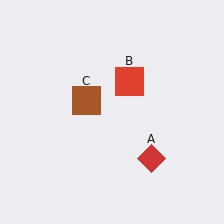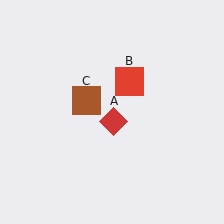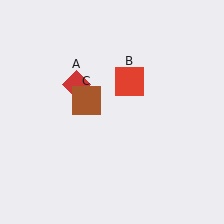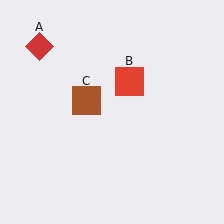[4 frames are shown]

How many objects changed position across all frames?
1 object changed position: red diamond (object A).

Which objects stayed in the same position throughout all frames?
Red square (object B) and brown square (object C) remained stationary.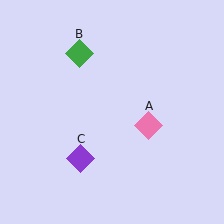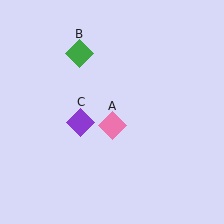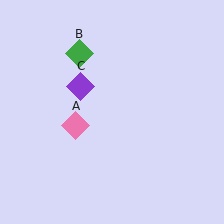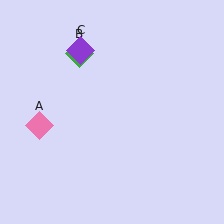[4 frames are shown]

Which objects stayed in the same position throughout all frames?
Green diamond (object B) remained stationary.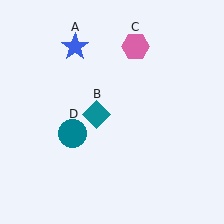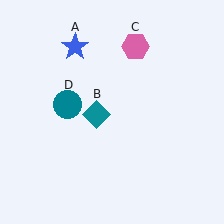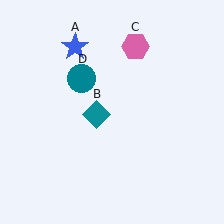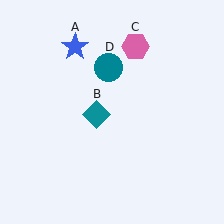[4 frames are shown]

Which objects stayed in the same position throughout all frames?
Blue star (object A) and teal diamond (object B) and pink hexagon (object C) remained stationary.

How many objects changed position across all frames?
1 object changed position: teal circle (object D).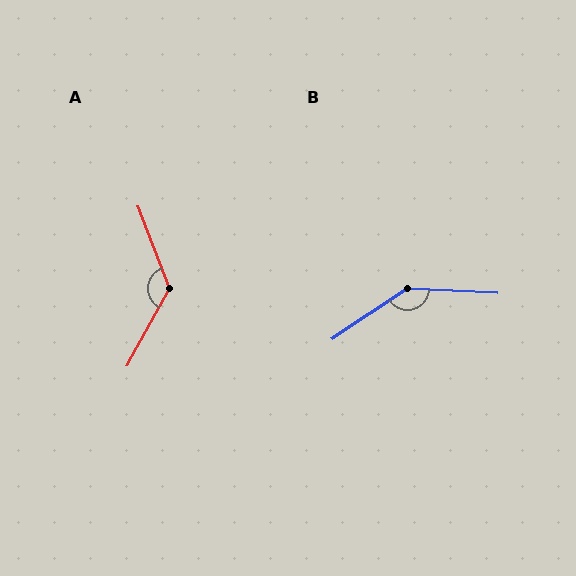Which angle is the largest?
B, at approximately 143 degrees.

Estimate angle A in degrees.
Approximately 131 degrees.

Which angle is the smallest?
A, at approximately 131 degrees.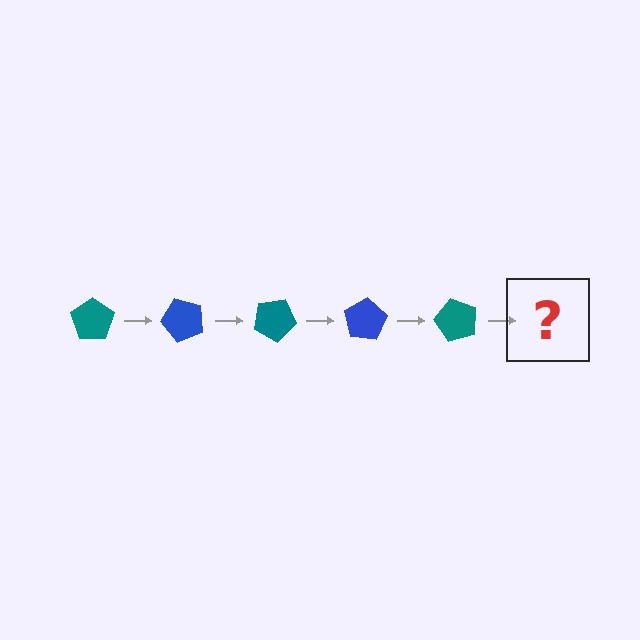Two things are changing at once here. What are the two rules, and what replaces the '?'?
The two rules are that it rotates 50 degrees each step and the color cycles through teal and blue. The '?' should be a blue pentagon, rotated 250 degrees from the start.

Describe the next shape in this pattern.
It should be a blue pentagon, rotated 250 degrees from the start.